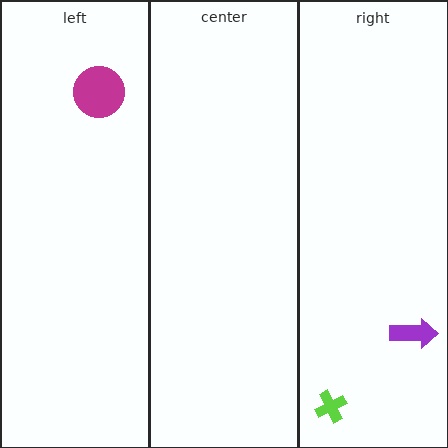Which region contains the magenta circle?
The left region.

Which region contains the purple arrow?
The right region.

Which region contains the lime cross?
The right region.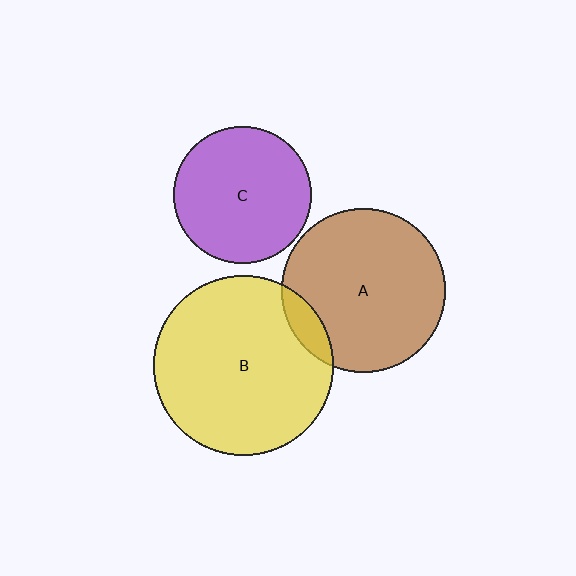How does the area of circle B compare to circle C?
Approximately 1.7 times.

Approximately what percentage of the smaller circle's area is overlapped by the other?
Approximately 10%.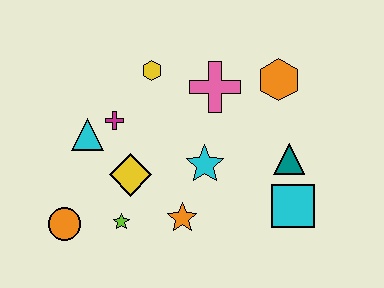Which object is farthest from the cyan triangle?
The cyan square is farthest from the cyan triangle.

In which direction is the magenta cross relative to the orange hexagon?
The magenta cross is to the left of the orange hexagon.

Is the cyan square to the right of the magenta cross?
Yes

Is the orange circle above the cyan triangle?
No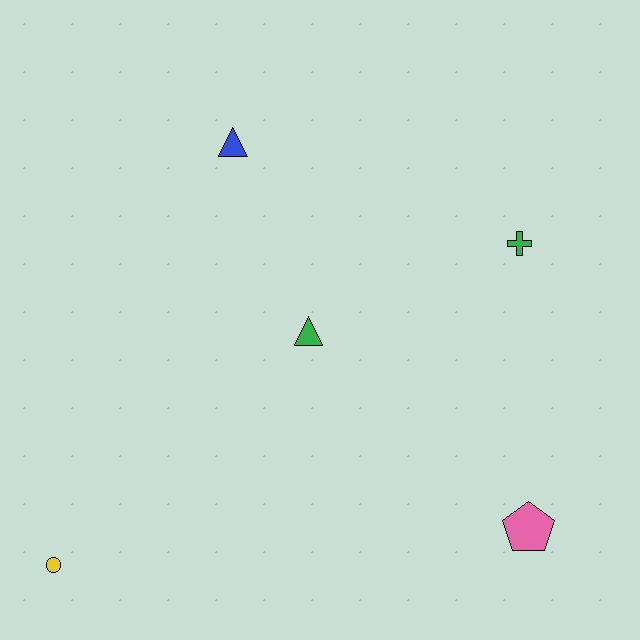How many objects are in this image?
There are 5 objects.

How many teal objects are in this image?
There are no teal objects.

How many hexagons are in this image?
There are no hexagons.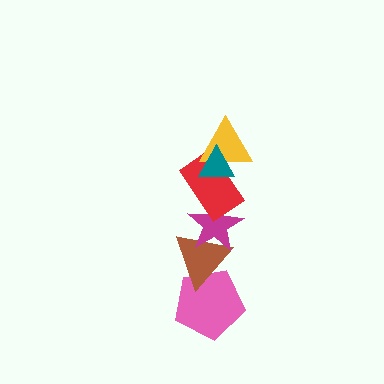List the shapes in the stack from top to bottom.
From top to bottom: the teal triangle, the yellow triangle, the red rectangle, the magenta star, the brown triangle, the pink pentagon.